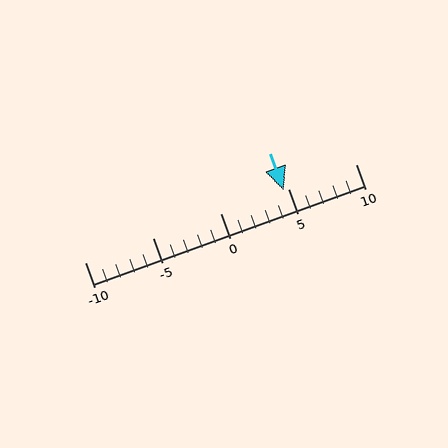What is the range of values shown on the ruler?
The ruler shows values from -10 to 10.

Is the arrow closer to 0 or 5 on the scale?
The arrow is closer to 5.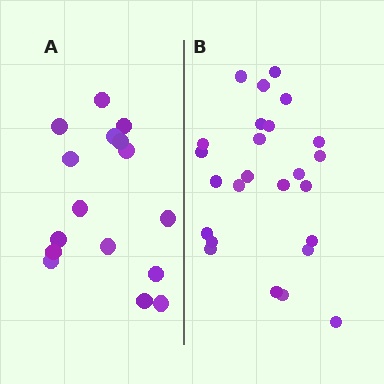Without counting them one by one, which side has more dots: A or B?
Region B (the right region) has more dots.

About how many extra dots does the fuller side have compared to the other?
Region B has roughly 8 or so more dots than region A.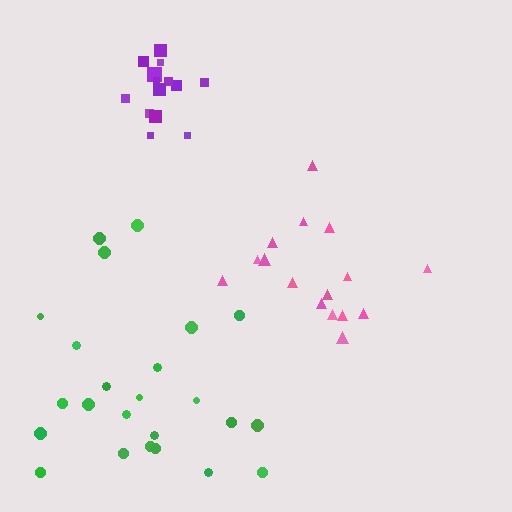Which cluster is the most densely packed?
Purple.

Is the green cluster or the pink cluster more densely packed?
Pink.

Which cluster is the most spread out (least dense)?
Green.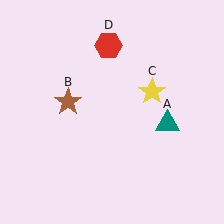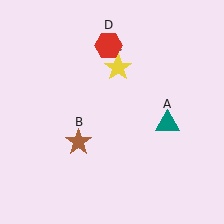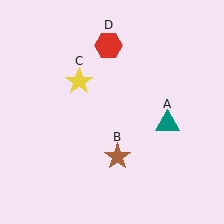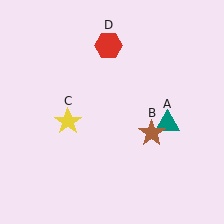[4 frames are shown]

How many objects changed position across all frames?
2 objects changed position: brown star (object B), yellow star (object C).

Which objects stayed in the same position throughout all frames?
Teal triangle (object A) and red hexagon (object D) remained stationary.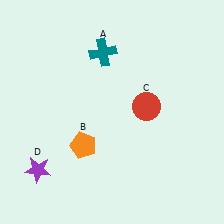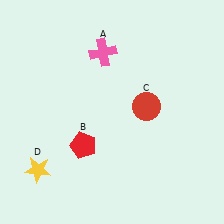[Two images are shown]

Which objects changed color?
A changed from teal to pink. B changed from orange to red. D changed from purple to yellow.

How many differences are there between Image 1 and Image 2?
There are 3 differences between the two images.